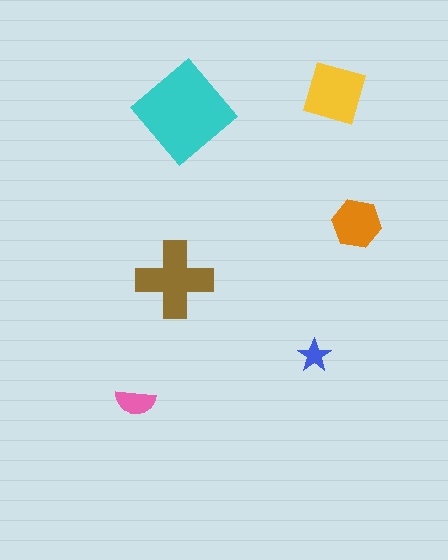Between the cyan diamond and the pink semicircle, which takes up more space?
The cyan diamond.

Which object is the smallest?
The blue star.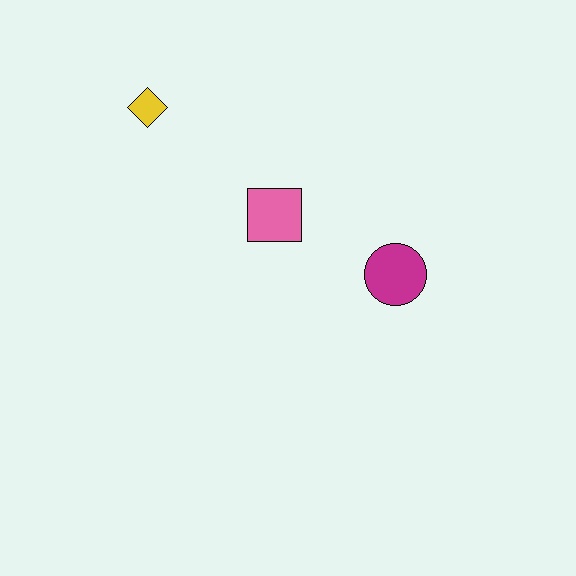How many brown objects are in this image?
There are no brown objects.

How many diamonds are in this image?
There is 1 diamond.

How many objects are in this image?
There are 3 objects.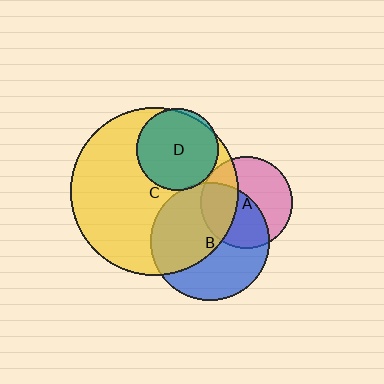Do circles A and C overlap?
Yes.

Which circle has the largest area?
Circle C (yellow).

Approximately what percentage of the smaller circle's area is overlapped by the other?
Approximately 35%.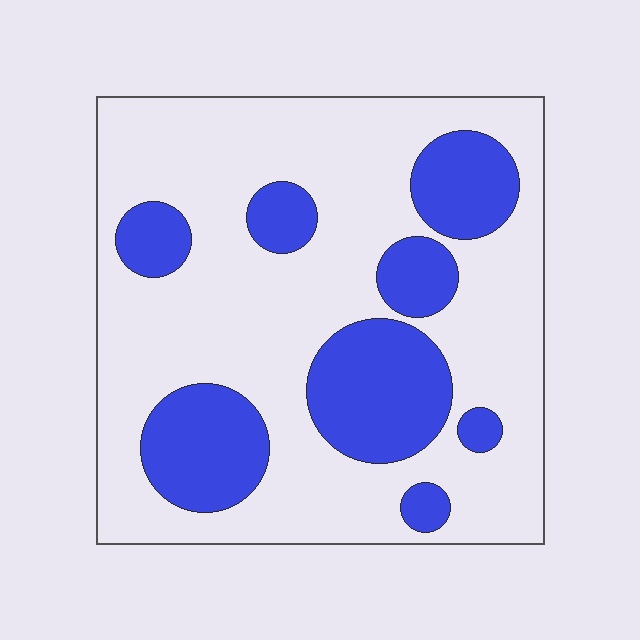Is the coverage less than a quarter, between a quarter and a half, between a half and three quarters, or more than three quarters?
Between a quarter and a half.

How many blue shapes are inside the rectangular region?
8.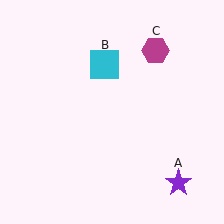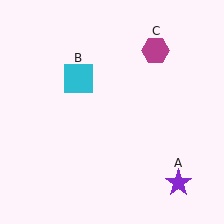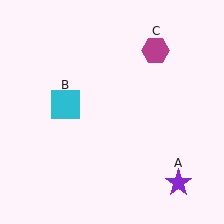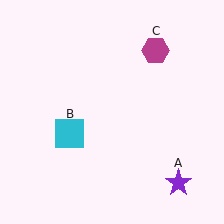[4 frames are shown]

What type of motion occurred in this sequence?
The cyan square (object B) rotated counterclockwise around the center of the scene.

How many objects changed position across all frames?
1 object changed position: cyan square (object B).